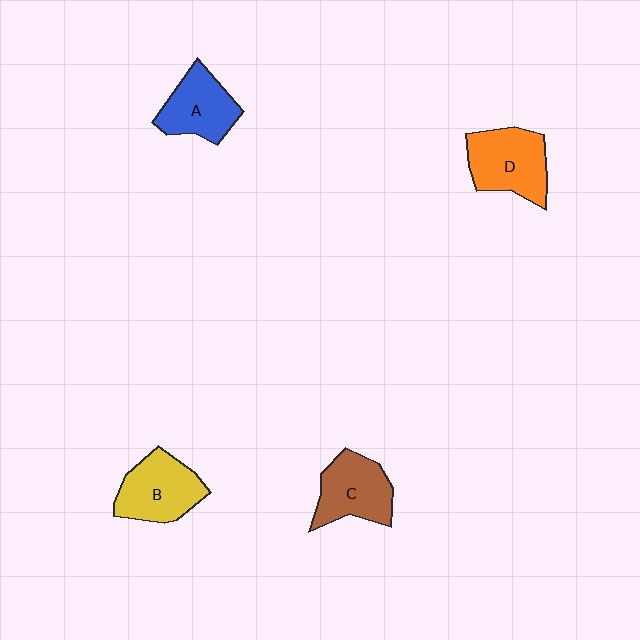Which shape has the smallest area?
Shape A (blue).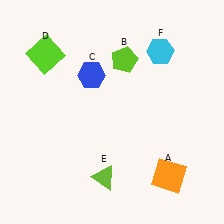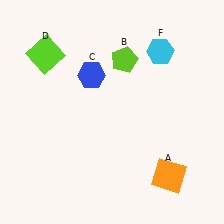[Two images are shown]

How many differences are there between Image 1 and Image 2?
There is 1 difference between the two images.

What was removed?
The lime triangle (E) was removed in Image 2.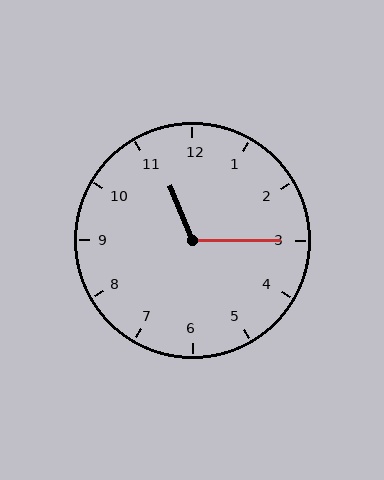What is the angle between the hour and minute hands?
Approximately 112 degrees.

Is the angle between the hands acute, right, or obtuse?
It is obtuse.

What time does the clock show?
11:15.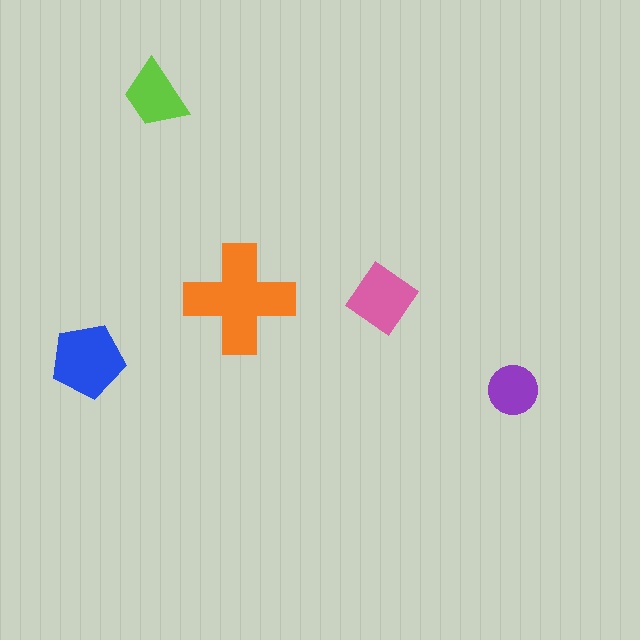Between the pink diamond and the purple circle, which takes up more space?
The pink diamond.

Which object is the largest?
The orange cross.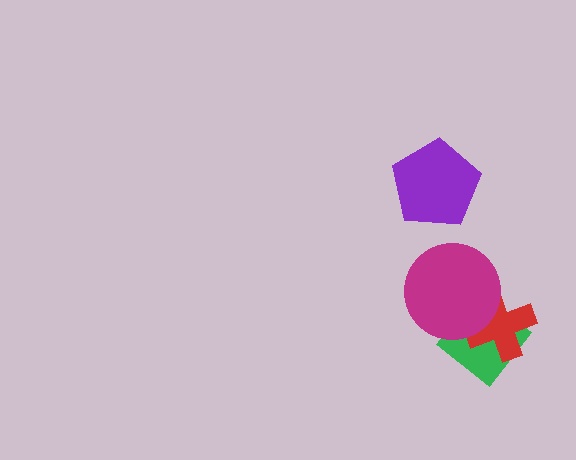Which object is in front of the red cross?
The magenta circle is in front of the red cross.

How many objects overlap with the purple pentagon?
0 objects overlap with the purple pentagon.